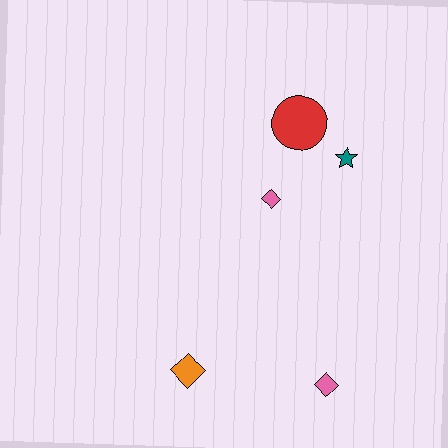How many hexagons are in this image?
There are no hexagons.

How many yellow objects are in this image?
There are no yellow objects.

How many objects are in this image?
There are 5 objects.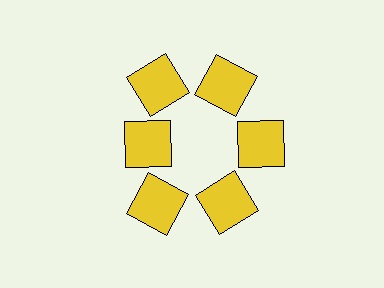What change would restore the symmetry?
The symmetry would be restored by moving it outward, back onto the ring so that all 6 squares sit at equal angles and equal distance from the center.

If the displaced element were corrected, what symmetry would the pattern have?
It would have 6-fold rotational symmetry — the pattern would map onto itself every 60 degrees.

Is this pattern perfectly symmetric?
No. The 6 yellow squares are arranged in a ring, but one element near the 9 o'clock position is pulled inward toward the center, breaking the 6-fold rotational symmetry.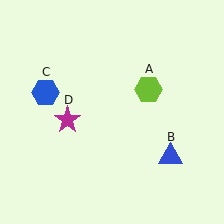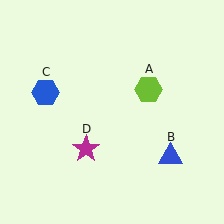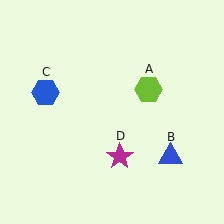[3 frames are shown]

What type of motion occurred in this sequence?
The magenta star (object D) rotated counterclockwise around the center of the scene.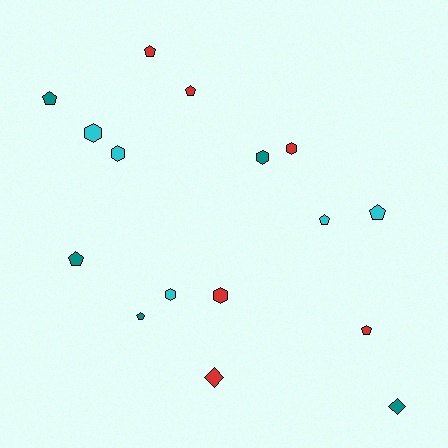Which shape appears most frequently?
Pentagon, with 8 objects.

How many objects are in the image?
There are 16 objects.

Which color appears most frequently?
Red, with 6 objects.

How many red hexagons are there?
There are 2 red hexagons.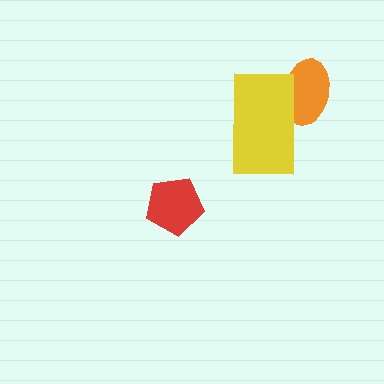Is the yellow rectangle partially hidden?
No, no other shape covers it.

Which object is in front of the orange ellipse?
The yellow rectangle is in front of the orange ellipse.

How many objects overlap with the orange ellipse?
1 object overlaps with the orange ellipse.